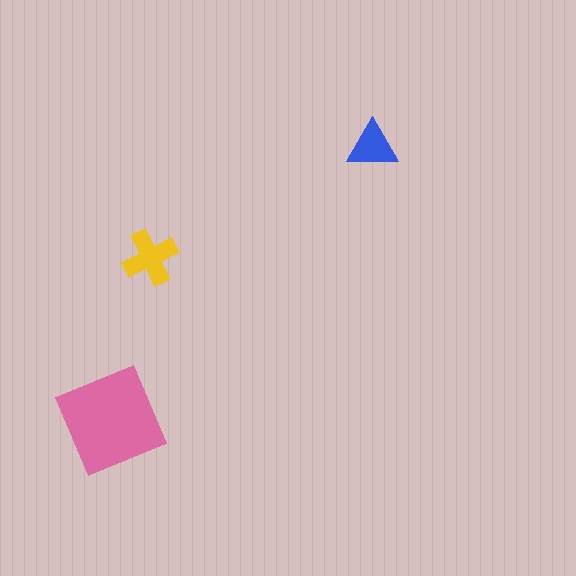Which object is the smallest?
The blue triangle.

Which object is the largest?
The pink diamond.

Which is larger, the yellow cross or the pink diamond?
The pink diamond.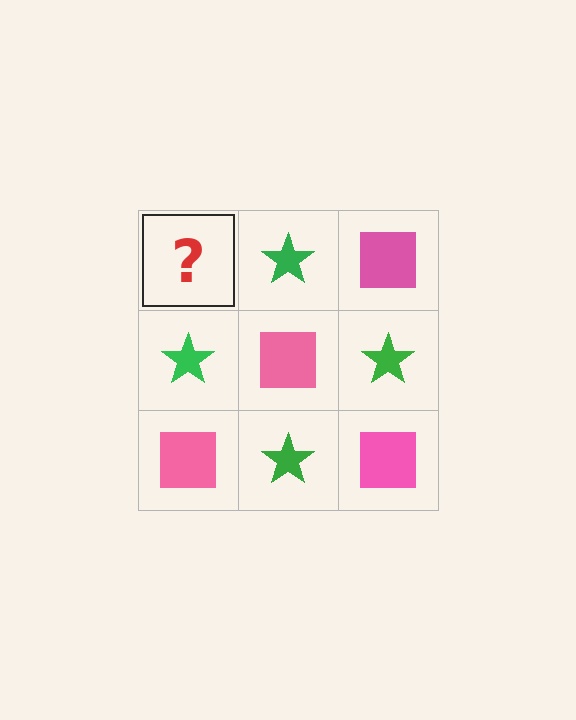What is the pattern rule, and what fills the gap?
The rule is that it alternates pink square and green star in a checkerboard pattern. The gap should be filled with a pink square.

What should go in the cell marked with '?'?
The missing cell should contain a pink square.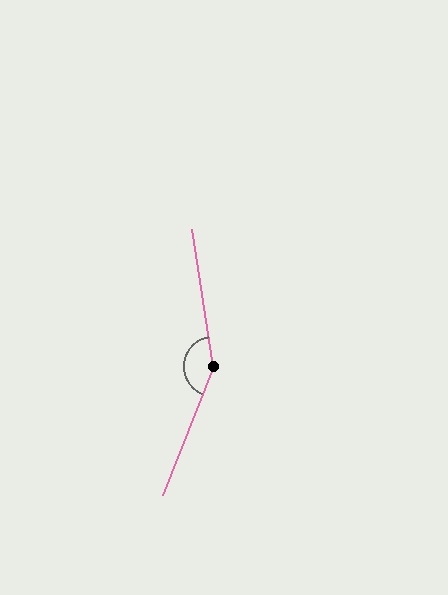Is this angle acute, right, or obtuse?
It is obtuse.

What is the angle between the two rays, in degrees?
Approximately 150 degrees.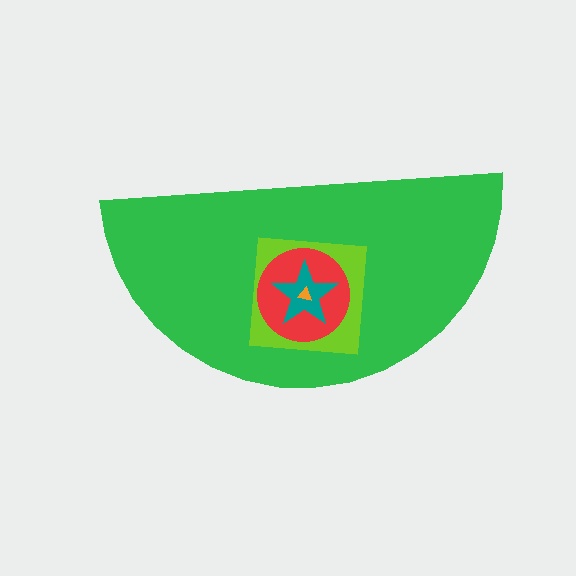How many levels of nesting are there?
5.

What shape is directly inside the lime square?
The red circle.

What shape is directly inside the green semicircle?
The lime square.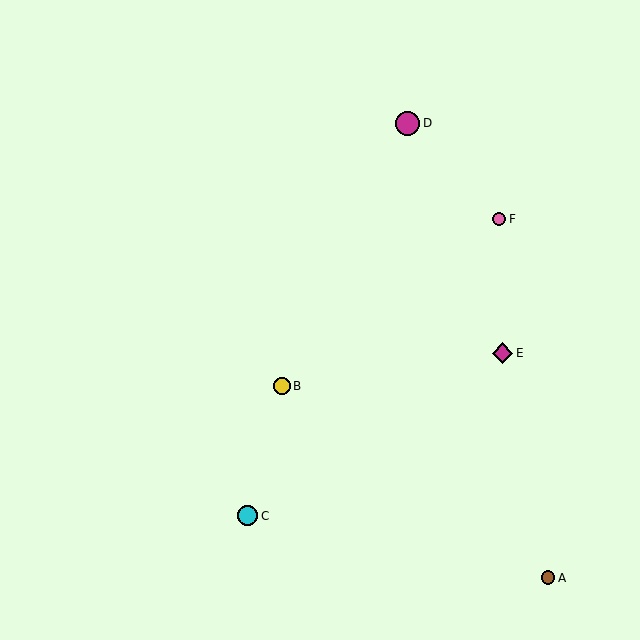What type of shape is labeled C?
Shape C is a cyan circle.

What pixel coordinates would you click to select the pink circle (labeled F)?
Click at (499, 219) to select the pink circle F.